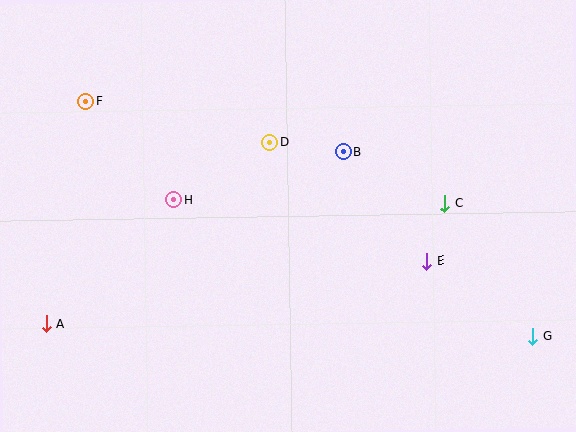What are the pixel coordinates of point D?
Point D is at (270, 143).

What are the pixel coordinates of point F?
Point F is at (86, 102).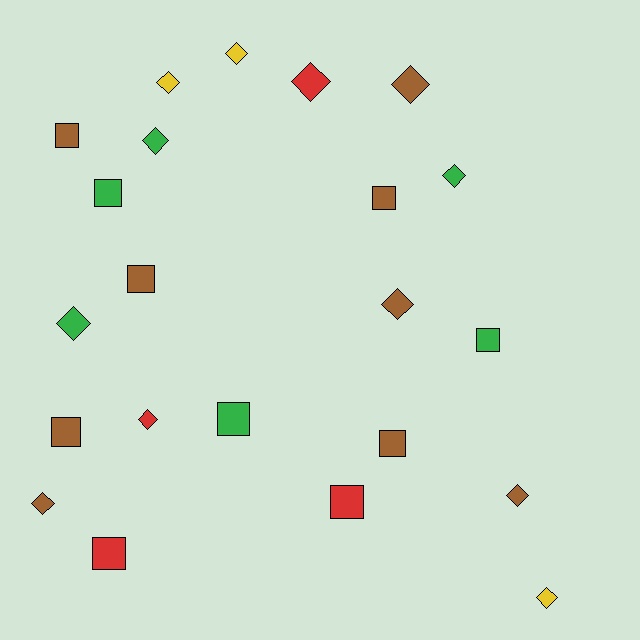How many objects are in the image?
There are 22 objects.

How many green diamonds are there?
There are 3 green diamonds.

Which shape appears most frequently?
Diamond, with 12 objects.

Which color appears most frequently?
Brown, with 9 objects.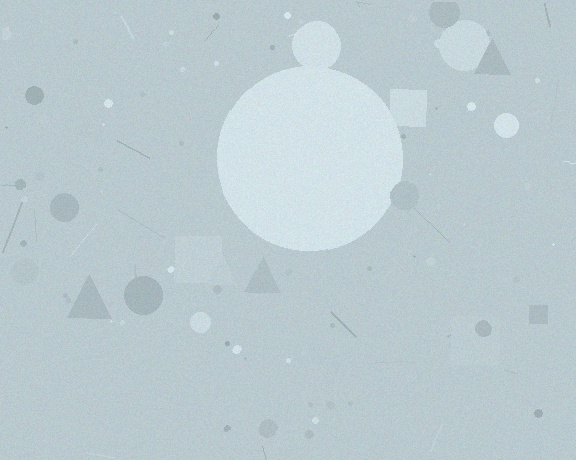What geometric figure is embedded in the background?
A circle is embedded in the background.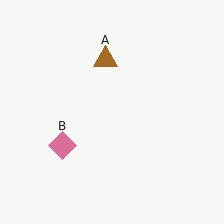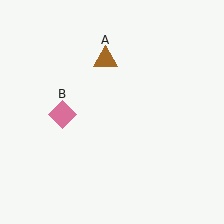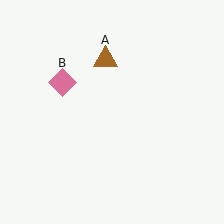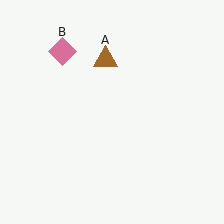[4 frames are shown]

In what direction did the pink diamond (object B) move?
The pink diamond (object B) moved up.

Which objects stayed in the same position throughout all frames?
Brown triangle (object A) remained stationary.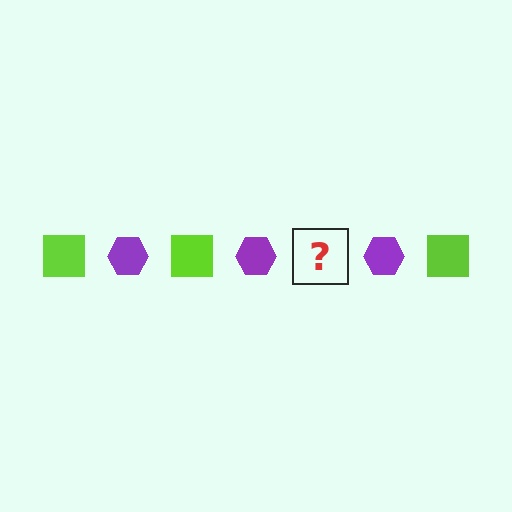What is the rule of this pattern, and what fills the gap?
The rule is that the pattern alternates between lime square and purple hexagon. The gap should be filled with a lime square.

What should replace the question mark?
The question mark should be replaced with a lime square.